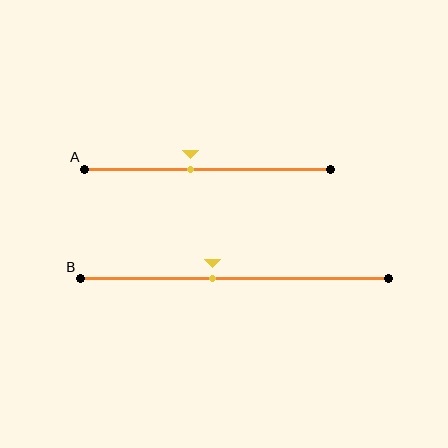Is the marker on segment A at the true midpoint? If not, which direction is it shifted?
No, the marker on segment A is shifted to the left by about 7% of the segment length.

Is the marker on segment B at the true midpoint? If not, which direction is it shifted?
No, the marker on segment B is shifted to the left by about 7% of the segment length.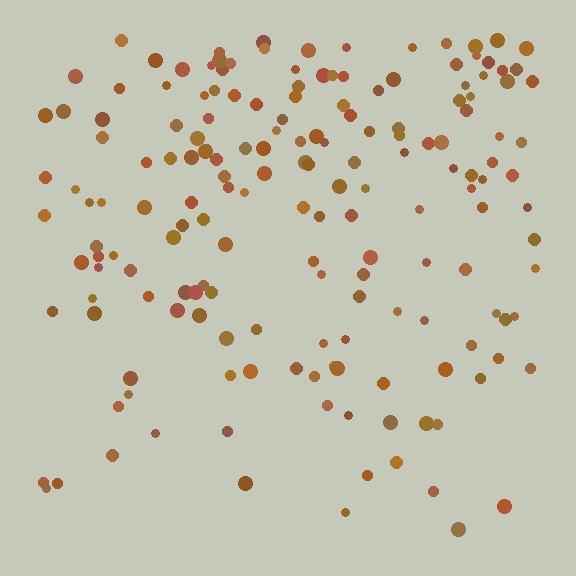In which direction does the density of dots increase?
From bottom to top, with the top side densest.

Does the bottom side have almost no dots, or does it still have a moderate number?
Still a moderate number, just noticeably fewer than the top.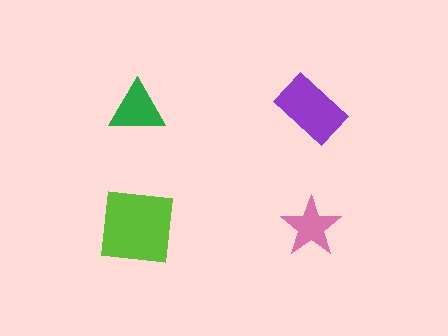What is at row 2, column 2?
A pink star.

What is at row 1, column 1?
A green triangle.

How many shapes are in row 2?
2 shapes.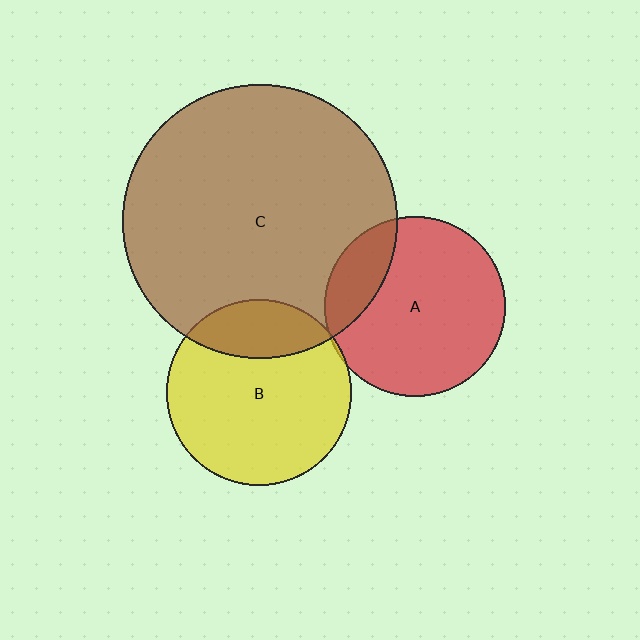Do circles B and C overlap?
Yes.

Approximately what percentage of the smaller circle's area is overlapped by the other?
Approximately 20%.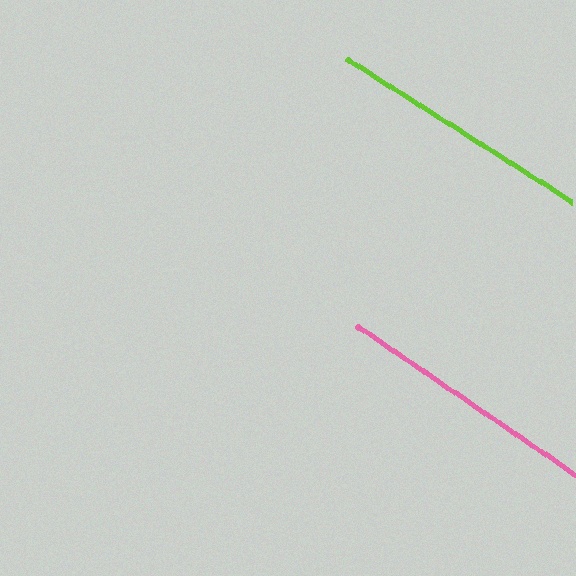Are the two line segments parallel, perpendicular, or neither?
Parallel — their directions differ by only 1.8°.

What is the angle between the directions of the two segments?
Approximately 2 degrees.